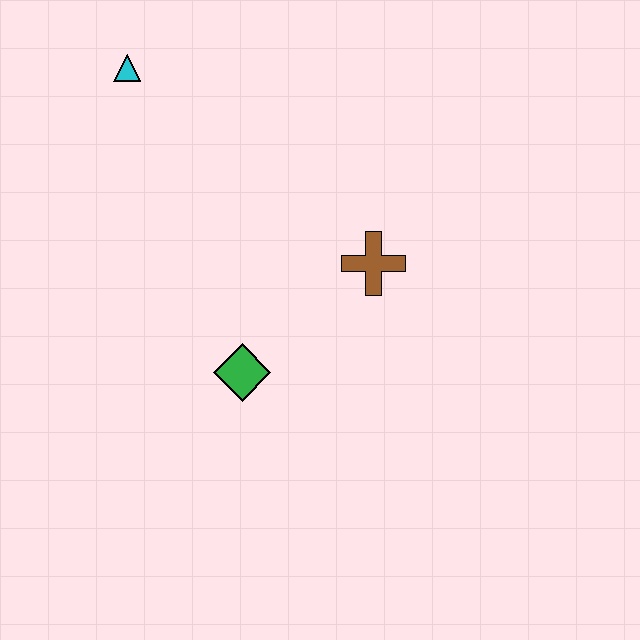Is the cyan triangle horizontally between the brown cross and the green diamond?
No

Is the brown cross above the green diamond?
Yes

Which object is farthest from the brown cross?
The cyan triangle is farthest from the brown cross.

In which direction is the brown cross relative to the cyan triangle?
The brown cross is to the right of the cyan triangle.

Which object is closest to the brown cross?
The green diamond is closest to the brown cross.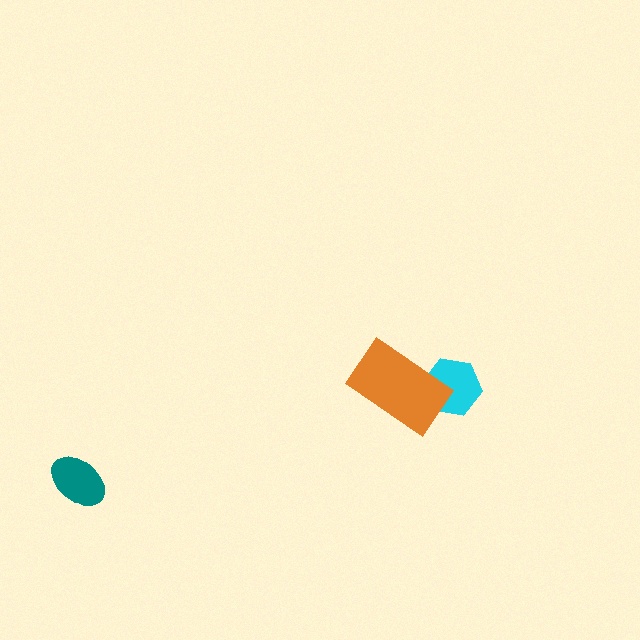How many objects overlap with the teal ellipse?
0 objects overlap with the teal ellipse.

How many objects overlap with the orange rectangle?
1 object overlaps with the orange rectangle.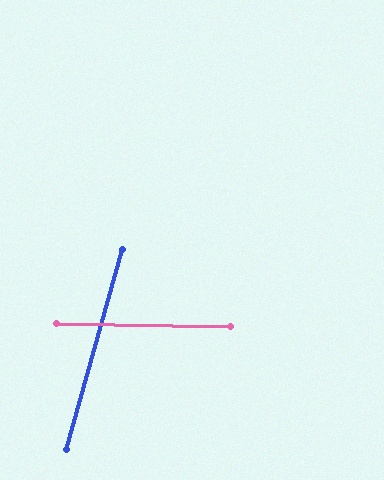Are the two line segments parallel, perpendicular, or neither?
Neither parallel nor perpendicular — they differ by about 76°.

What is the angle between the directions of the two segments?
Approximately 76 degrees.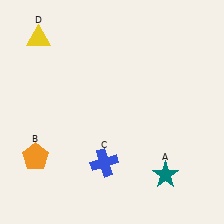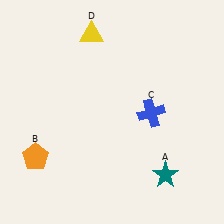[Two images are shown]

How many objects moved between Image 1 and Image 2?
2 objects moved between the two images.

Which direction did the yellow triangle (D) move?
The yellow triangle (D) moved right.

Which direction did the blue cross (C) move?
The blue cross (C) moved up.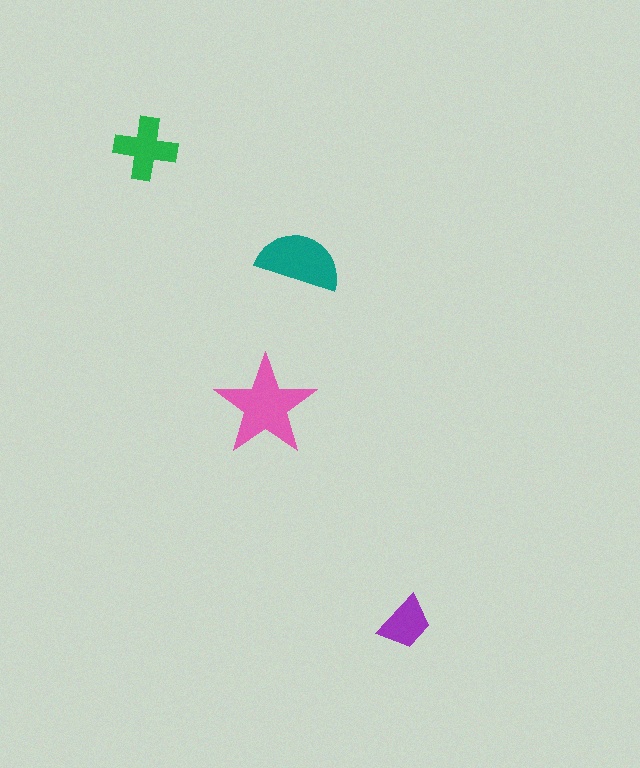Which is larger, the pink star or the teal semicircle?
The pink star.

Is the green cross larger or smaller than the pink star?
Smaller.